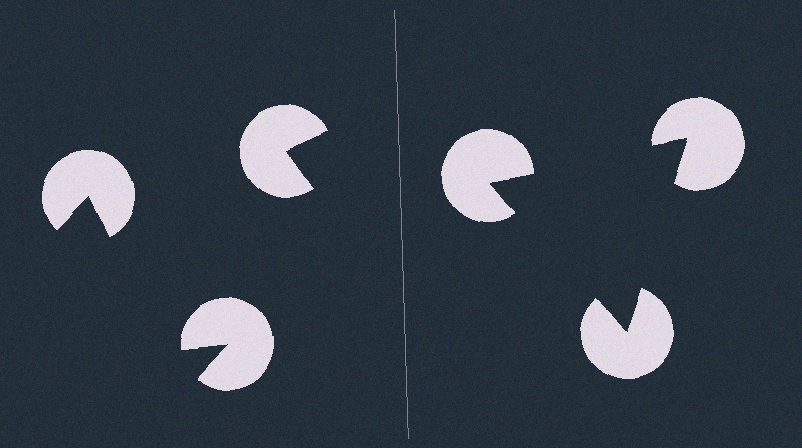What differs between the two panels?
The pac-man discs are positioned identically on both sides; only the wedge orientations differ. On the right they align to a triangle; on the left they are misaligned.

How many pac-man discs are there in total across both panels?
6 — 3 on each side.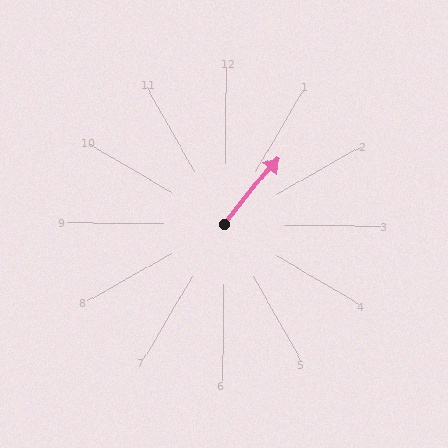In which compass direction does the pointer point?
Northeast.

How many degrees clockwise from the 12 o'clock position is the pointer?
Approximately 38 degrees.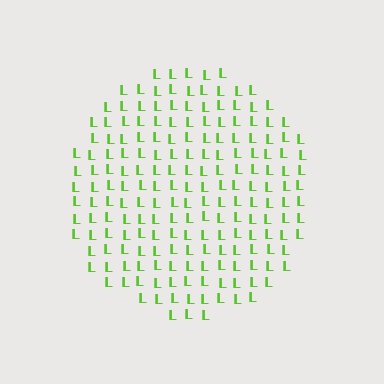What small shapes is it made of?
It is made of small letter L's.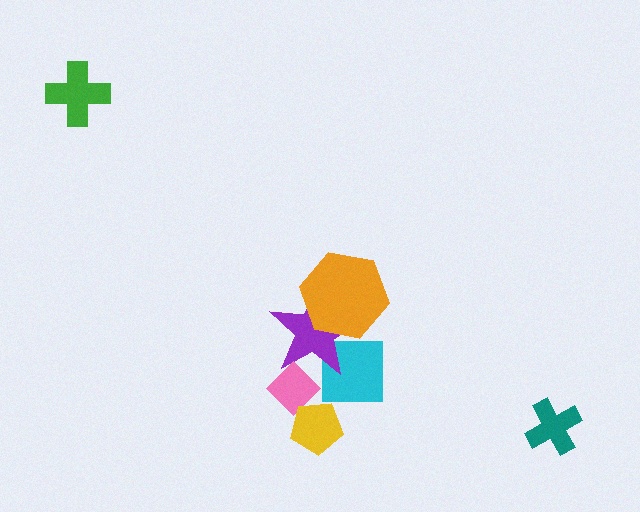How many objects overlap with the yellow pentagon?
1 object overlaps with the yellow pentagon.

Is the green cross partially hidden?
No, no other shape covers it.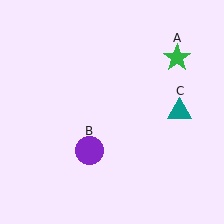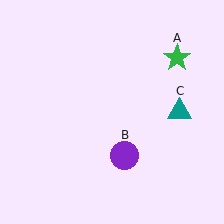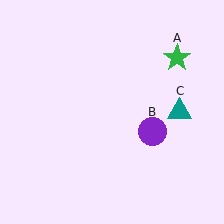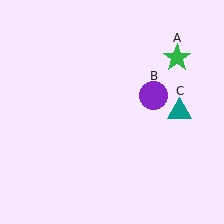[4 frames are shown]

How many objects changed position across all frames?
1 object changed position: purple circle (object B).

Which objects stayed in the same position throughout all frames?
Green star (object A) and teal triangle (object C) remained stationary.